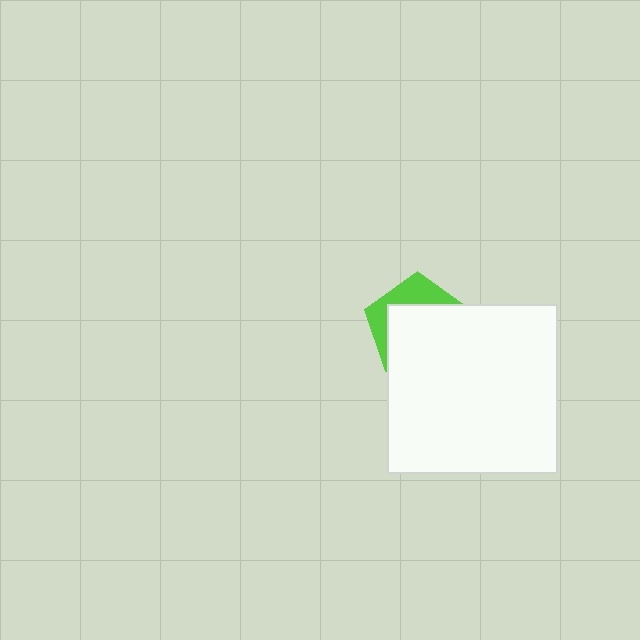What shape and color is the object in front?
The object in front is a white rectangle.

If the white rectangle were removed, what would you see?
You would see the complete lime pentagon.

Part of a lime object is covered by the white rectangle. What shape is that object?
It is a pentagon.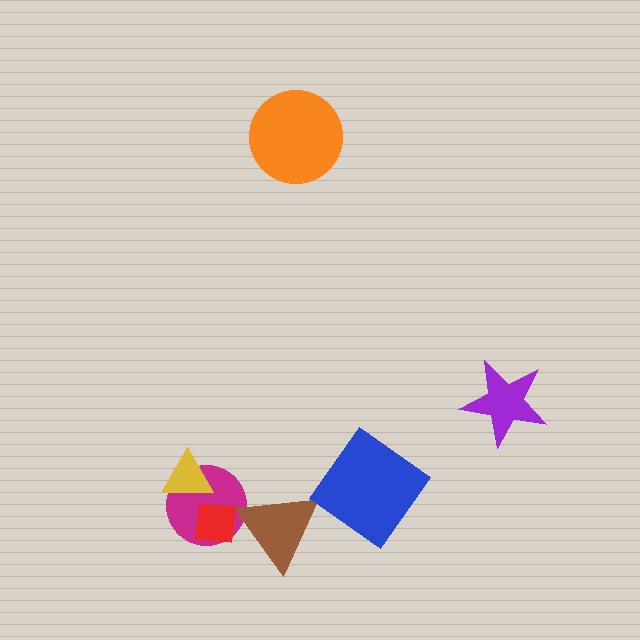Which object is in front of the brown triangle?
The red square is in front of the brown triangle.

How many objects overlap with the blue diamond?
0 objects overlap with the blue diamond.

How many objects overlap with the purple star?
0 objects overlap with the purple star.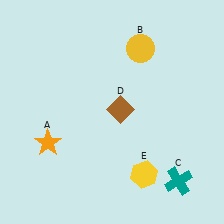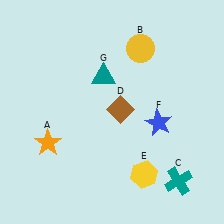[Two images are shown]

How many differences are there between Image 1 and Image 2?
There are 2 differences between the two images.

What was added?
A blue star (F), a teal triangle (G) were added in Image 2.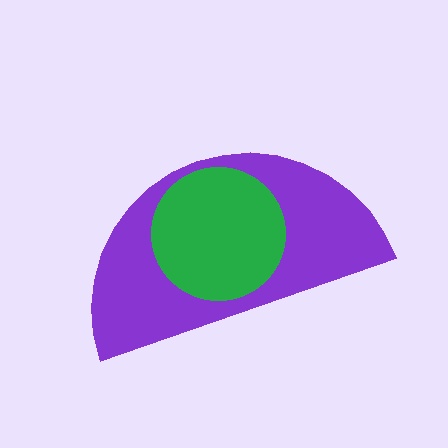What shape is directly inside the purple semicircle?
The green circle.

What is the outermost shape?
The purple semicircle.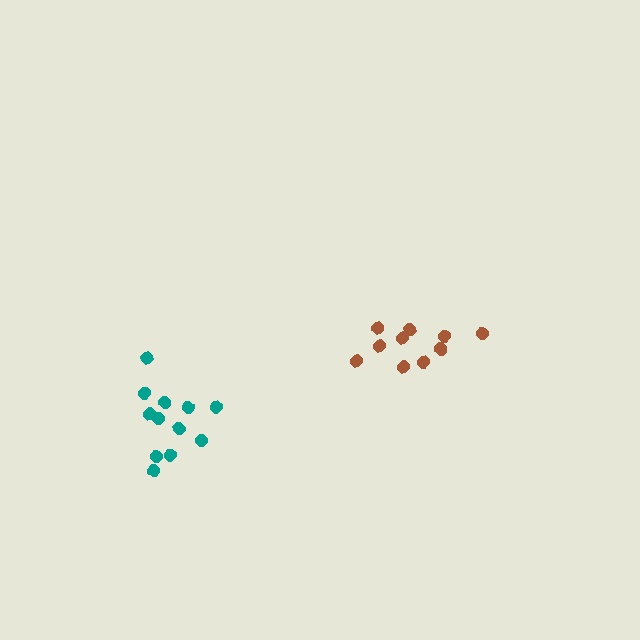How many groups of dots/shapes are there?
There are 2 groups.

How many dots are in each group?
Group 1: 10 dots, Group 2: 12 dots (22 total).